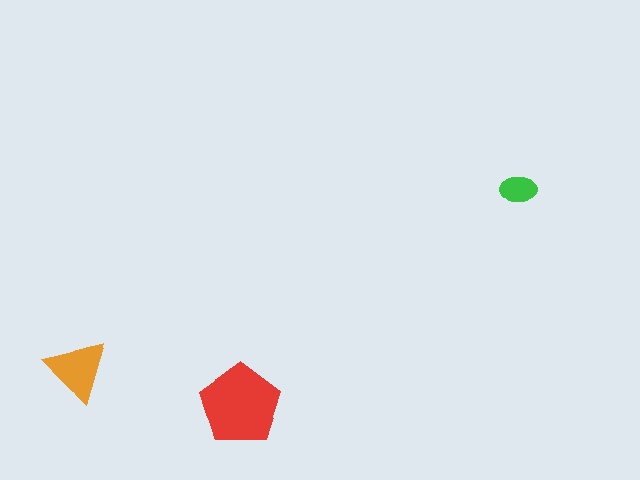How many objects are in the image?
There are 3 objects in the image.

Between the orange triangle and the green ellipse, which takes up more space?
The orange triangle.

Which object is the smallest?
The green ellipse.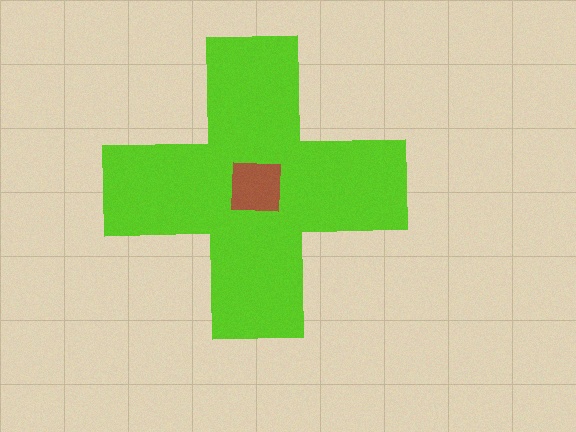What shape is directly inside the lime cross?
The brown square.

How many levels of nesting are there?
2.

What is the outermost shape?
The lime cross.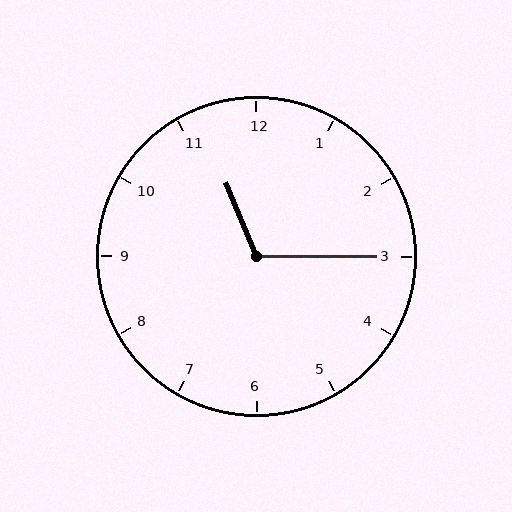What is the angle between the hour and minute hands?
Approximately 112 degrees.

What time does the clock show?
11:15.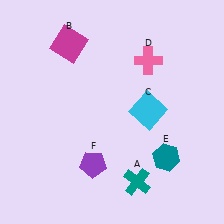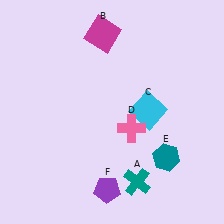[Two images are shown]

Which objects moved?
The objects that moved are: the magenta square (B), the pink cross (D), the purple pentagon (F).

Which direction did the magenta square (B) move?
The magenta square (B) moved right.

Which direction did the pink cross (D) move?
The pink cross (D) moved down.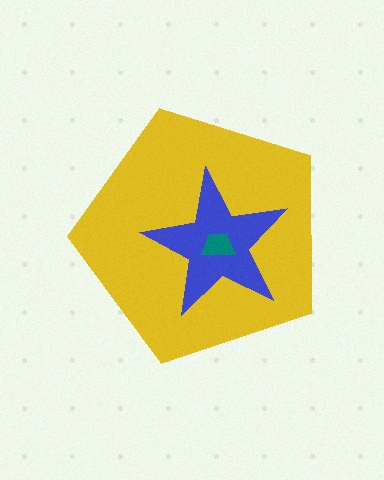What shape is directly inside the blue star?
The teal trapezoid.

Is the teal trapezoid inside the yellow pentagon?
Yes.